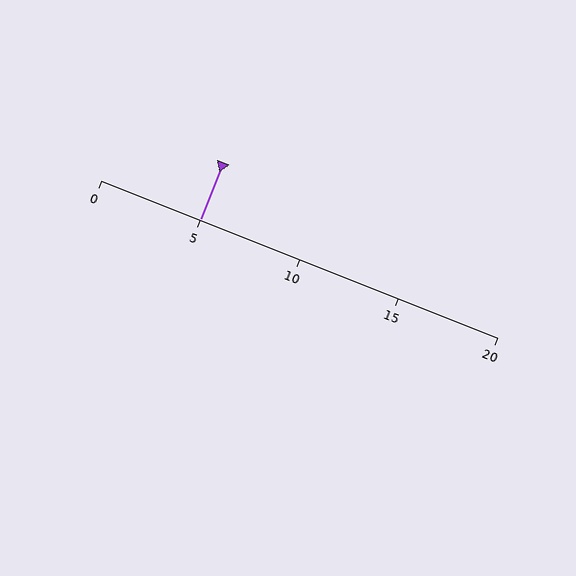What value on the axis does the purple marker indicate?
The marker indicates approximately 5.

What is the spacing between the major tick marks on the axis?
The major ticks are spaced 5 apart.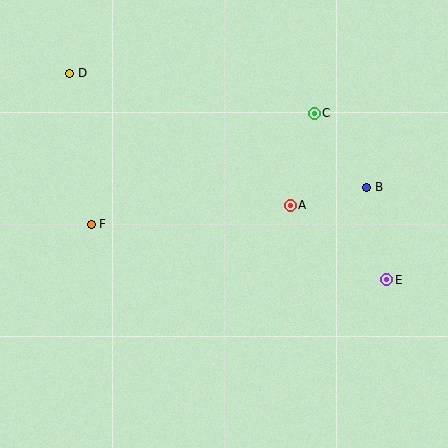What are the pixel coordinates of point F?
Point F is at (91, 224).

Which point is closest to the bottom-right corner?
Point E is closest to the bottom-right corner.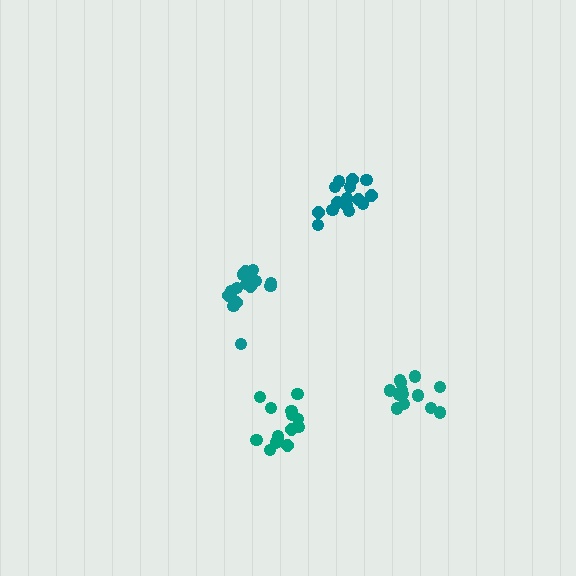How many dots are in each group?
Group 1: 16 dots, Group 2: 14 dots, Group 3: 16 dots, Group 4: 13 dots (59 total).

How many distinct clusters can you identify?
There are 4 distinct clusters.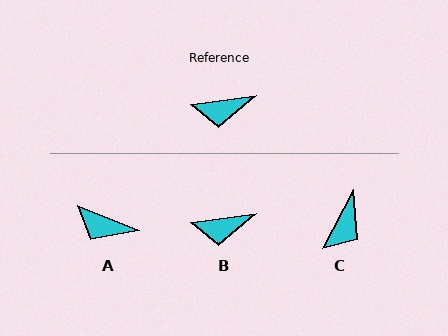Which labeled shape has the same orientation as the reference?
B.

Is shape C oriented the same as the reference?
No, it is off by about 54 degrees.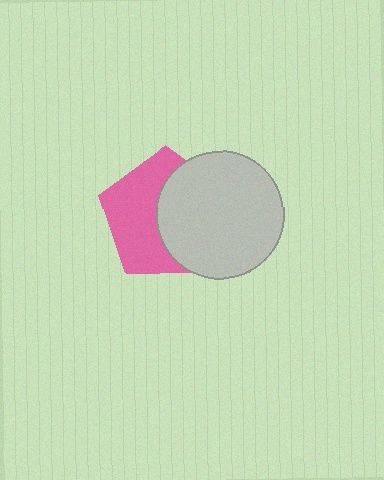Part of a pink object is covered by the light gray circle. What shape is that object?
It is a pentagon.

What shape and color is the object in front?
The object in front is a light gray circle.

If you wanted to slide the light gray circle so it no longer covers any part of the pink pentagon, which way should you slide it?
Slide it right — that is the most direct way to separate the two shapes.